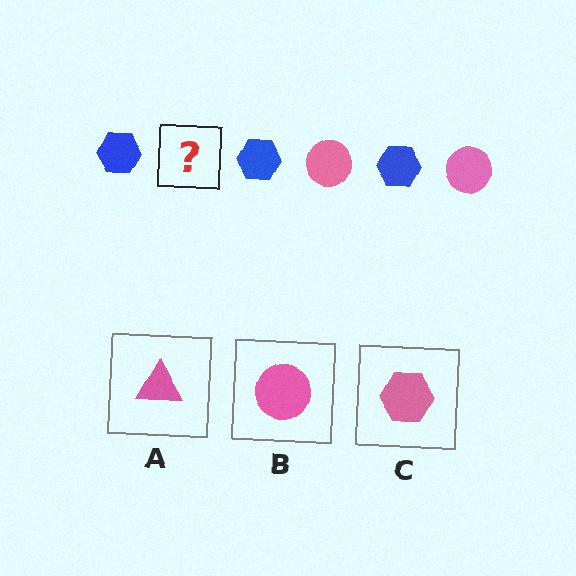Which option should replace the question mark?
Option B.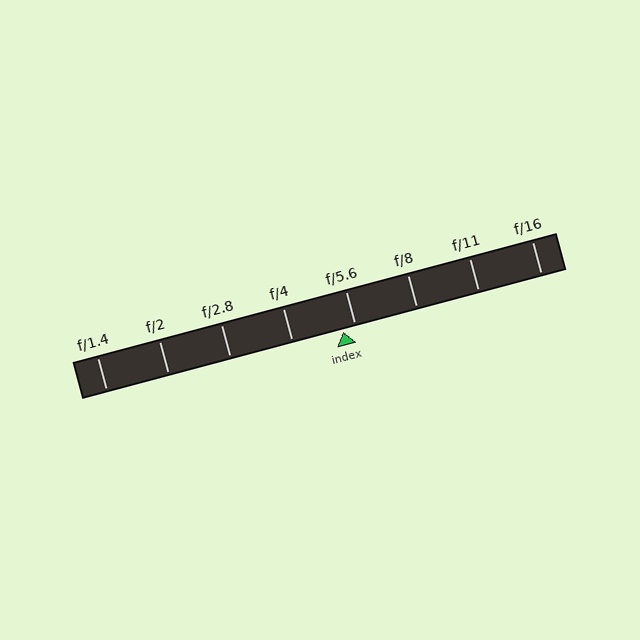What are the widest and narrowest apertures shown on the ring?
The widest aperture shown is f/1.4 and the narrowest is f/16.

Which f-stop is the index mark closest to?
The index mark is closest to f/5.6.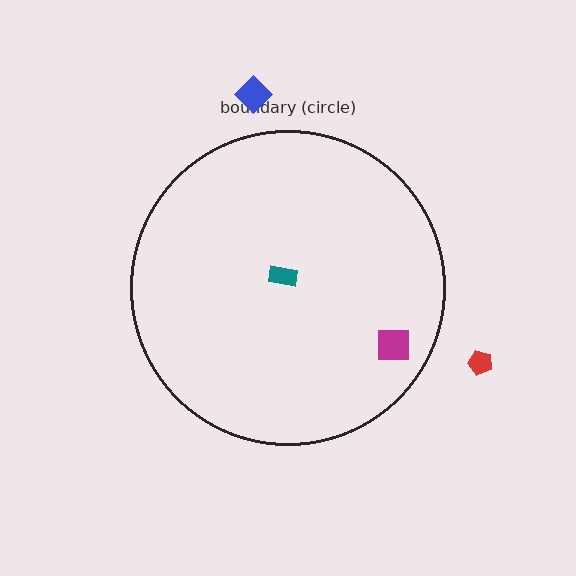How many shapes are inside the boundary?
2 inside, 2 outside.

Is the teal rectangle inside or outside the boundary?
Inside.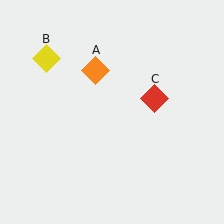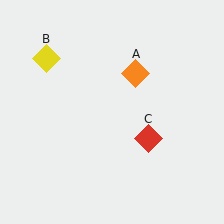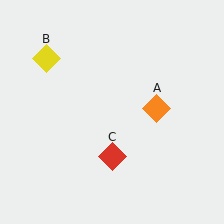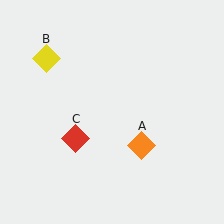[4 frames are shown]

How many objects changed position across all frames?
2 objects changed position: orange diamond (object A), red diamond (object C).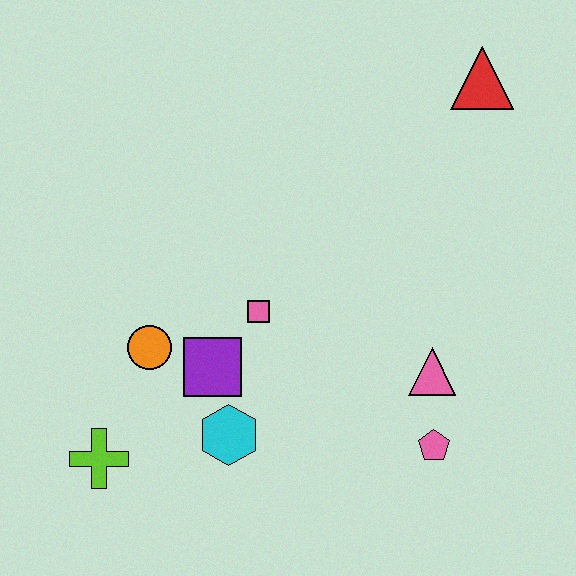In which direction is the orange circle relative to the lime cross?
The orange circle is above the lime cross.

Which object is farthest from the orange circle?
The red triangle is farthest from the orange circle.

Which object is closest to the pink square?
The purple square is closest to the pink square.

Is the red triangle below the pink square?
No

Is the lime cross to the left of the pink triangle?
Yes